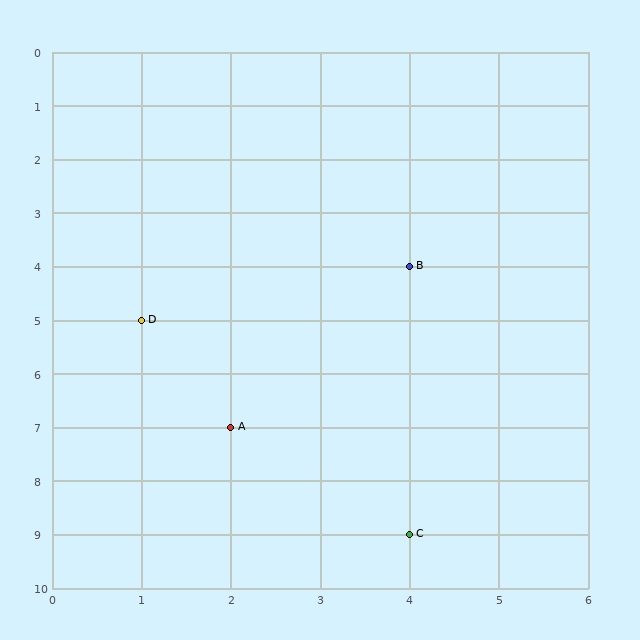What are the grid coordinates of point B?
Point B is at grid coordinates (4, 4).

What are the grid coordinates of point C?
Point C is at grid coordinates (4, 9).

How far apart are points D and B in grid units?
Points D and B are 3 columns and 1 row apart (about 3.2 grid units diagonally).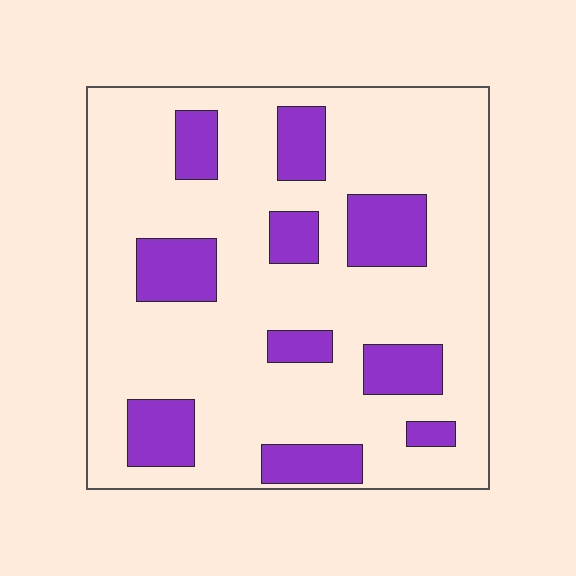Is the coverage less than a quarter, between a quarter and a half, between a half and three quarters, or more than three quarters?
Less than a quarter.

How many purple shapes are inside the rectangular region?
10.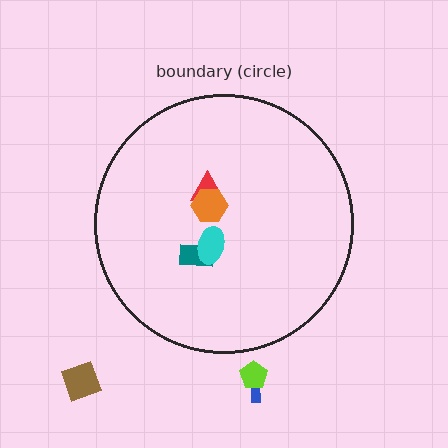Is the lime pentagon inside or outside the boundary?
Outside.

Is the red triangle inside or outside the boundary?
Inside.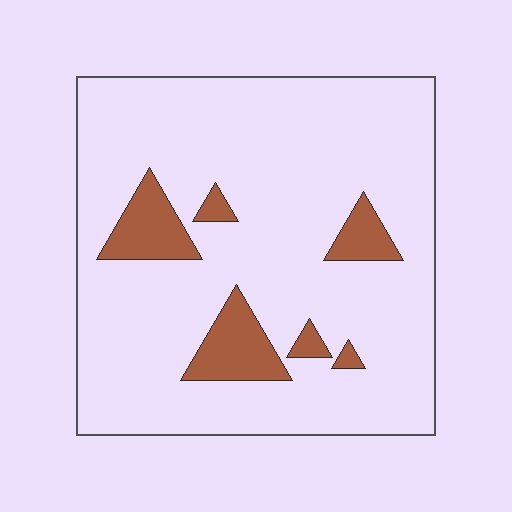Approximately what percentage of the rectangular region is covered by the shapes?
Approximately 10%.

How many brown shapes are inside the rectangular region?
6.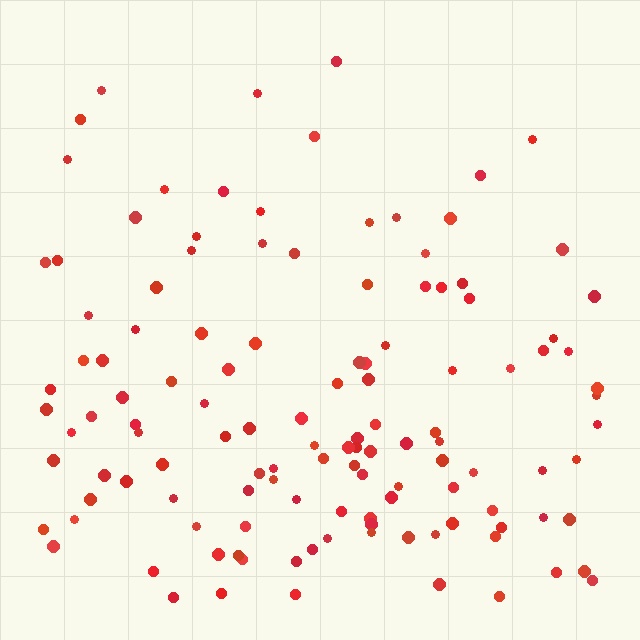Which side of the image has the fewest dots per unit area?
The top.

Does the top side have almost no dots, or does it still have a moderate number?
Still a moderate number, just noticeably fewer than the bottom.